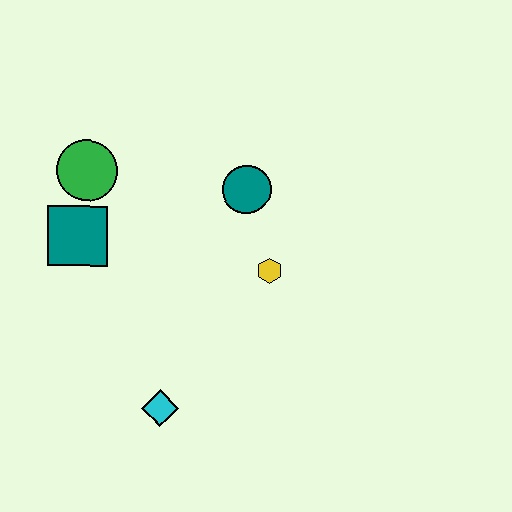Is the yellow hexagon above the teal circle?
No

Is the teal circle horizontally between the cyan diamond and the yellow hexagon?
Yes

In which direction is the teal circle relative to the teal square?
The teal circle is to the right of the teal square.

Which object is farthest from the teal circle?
The cyan diamond is farthest from the teal circle.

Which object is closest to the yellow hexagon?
The teal circle is closest to the yellow hexagon.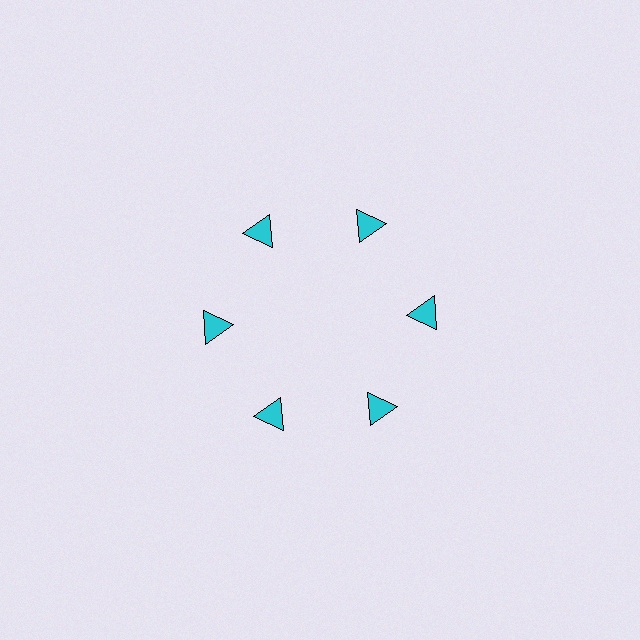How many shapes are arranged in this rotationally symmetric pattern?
There are 6 shapes, arranged in 6 groups of 1.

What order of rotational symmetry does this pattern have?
This pattern has 6-fold rotational symmetry.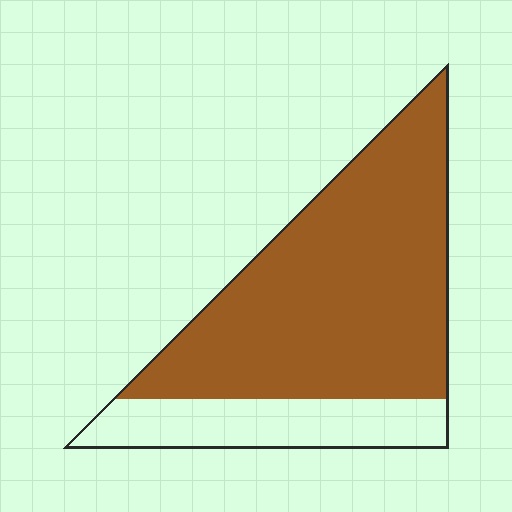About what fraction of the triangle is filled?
About three quarters (3/4).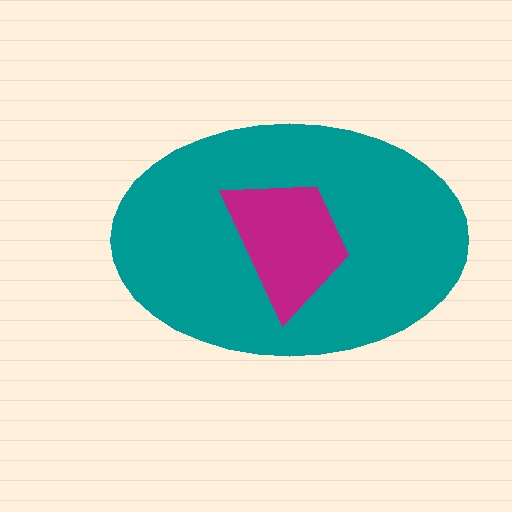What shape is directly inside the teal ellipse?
The magenta trapezoid.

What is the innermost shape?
The magenta trapezoid.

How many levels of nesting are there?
2.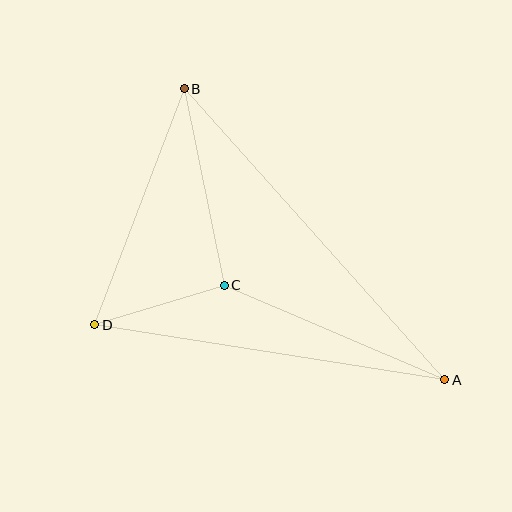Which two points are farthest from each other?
Points A and B are farthest from each other.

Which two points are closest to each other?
Points C and D are closest to each other.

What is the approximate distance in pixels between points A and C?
The distance between A and C is approximately 240 pixels.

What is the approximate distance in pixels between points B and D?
The distance between B and D is approximately 252 pixels.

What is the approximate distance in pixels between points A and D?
The distance between A and D is approximately 354 pixels.